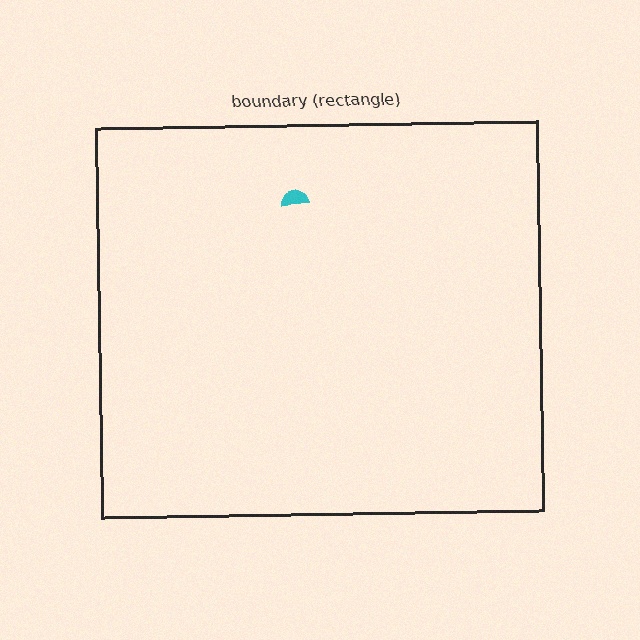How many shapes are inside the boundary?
1 inside, 0 outside.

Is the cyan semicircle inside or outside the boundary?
Inside.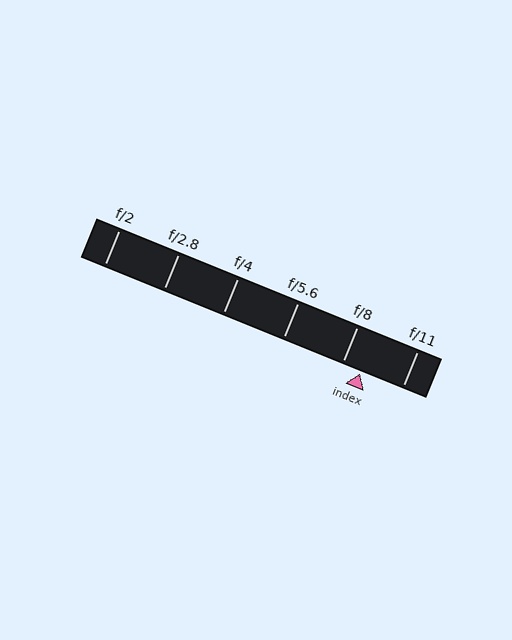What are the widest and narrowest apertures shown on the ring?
The widest aperture shown is f/2 and the narrowest is f/11.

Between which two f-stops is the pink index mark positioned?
The index mark is between f/8 and f/11.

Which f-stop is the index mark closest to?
The index mark is closest to f/8.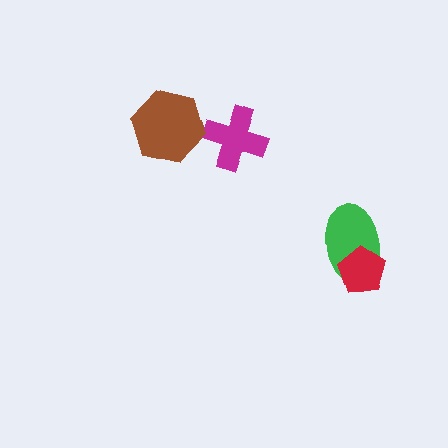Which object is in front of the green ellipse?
The red pentagon is in front of the green ellipse.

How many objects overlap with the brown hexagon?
0 objects overlap with the brown hexagon.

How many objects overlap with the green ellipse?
1 object overlaps with the green ellipse.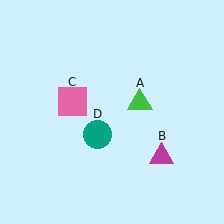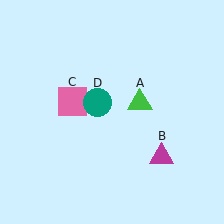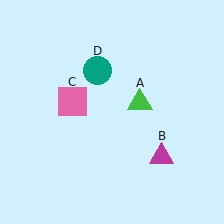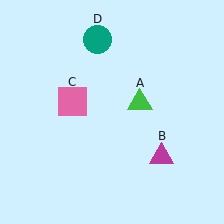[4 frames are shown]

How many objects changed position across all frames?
1 object changed position: teal circle (object D).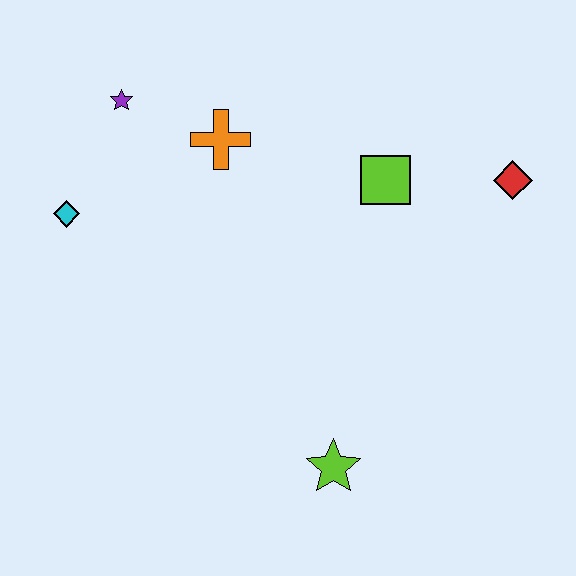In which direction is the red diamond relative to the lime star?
The red diamond is above the lime star.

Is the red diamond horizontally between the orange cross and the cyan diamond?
No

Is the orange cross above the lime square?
Yes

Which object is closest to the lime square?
The red diamond is closest to the lime square.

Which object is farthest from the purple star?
The lime star is farthest from the purple star.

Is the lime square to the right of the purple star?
Yes